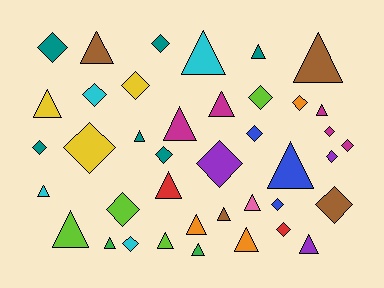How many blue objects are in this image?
There are 3 blue objects.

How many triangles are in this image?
There are 21 triangles.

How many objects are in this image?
There are 40 objects.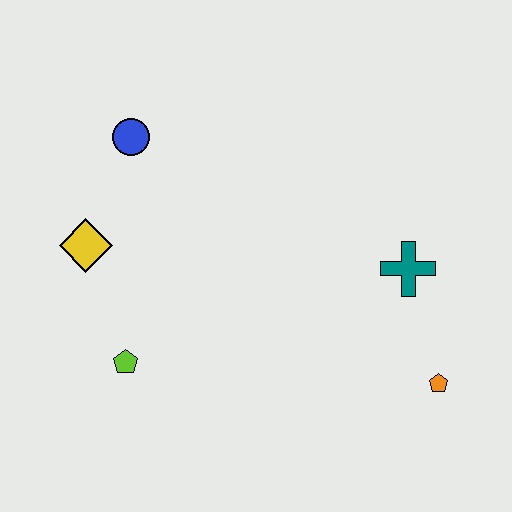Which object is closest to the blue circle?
The yellow diamond is closest to the blue circle.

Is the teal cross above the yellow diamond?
No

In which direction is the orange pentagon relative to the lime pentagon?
The orange pentagon is to the right of the lime pentagon.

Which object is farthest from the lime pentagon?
The orange pentagon is farthest from the lime pentagon.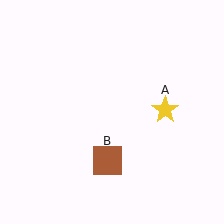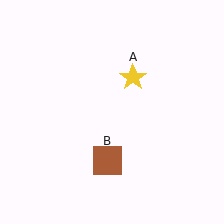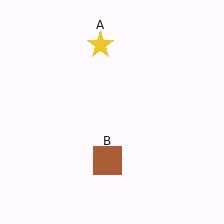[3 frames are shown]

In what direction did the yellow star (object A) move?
The yellow star (object A) moved up and to the left.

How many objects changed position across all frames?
1 object changed position: yellow star (object A).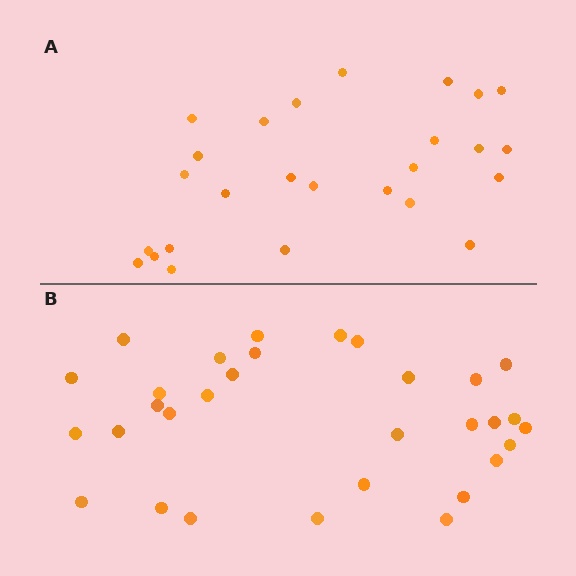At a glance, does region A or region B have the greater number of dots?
Region B (the bottom region) has more dots.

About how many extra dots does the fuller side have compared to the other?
Region B has about 5 more dots than region A.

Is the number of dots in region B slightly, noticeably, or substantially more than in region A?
Region B has only slightly more — the two regions are fairly close. The ratio is roughly 1.2 to 1.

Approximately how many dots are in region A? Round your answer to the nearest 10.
About 30 dots. (The exact count is 26, which rounds to 30.)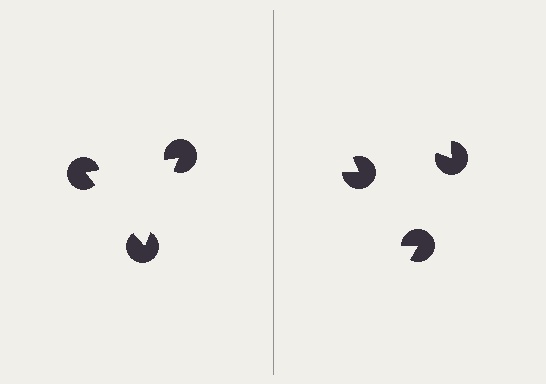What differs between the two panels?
The pac-man discs are positioned identically on both sides; only the wedge orientations differ. On the left they align to a triangle; on the right they are misaligned.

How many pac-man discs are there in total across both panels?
6 — 3 on each side.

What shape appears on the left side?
An illusory triangle.